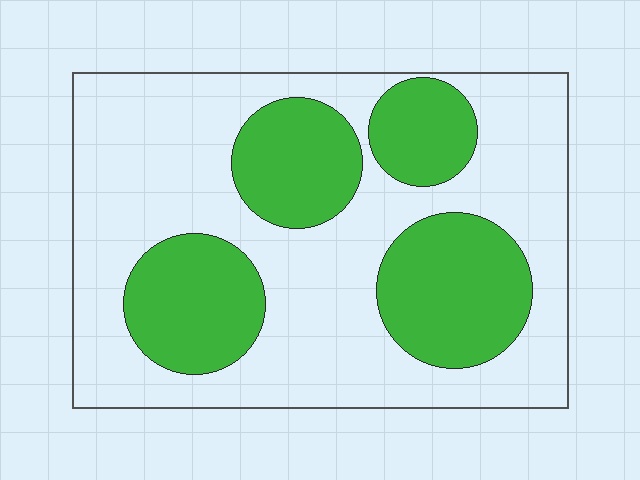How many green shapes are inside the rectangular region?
4.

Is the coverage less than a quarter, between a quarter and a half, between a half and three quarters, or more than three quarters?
Between a quarter and a half.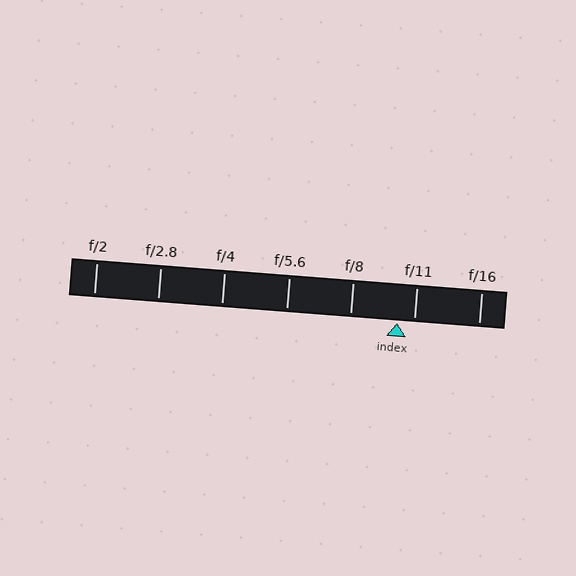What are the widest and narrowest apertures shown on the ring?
The widest aperture shown is f/2 and the narrowest is f/16.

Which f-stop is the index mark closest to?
The index mark is closest to f/11.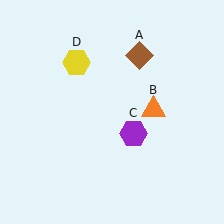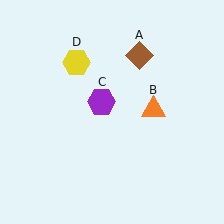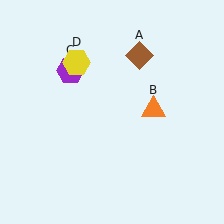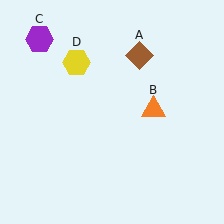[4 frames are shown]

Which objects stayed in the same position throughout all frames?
Brown diamond (object A) and orange triangle (object B) and yellow hexagon (object D) remained stationary.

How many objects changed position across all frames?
1 object changed position: purple hexagon (object C).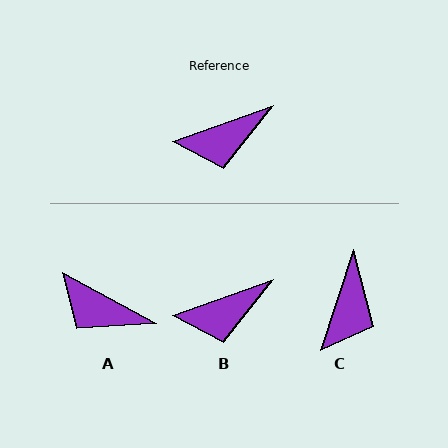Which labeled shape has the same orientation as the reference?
B.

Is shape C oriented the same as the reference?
No, it is off by about 52 degrees.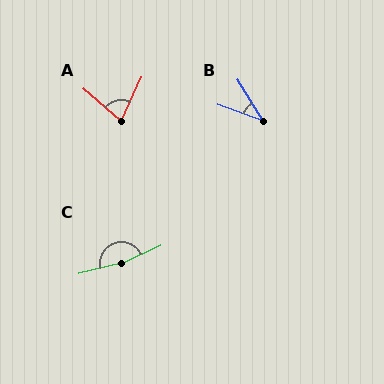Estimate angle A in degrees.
Approximately 75 degrees.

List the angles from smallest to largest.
B (38°), A (75°), C (168°).